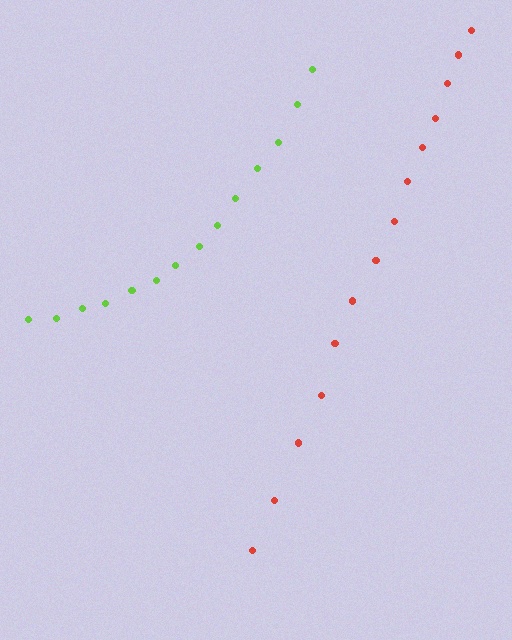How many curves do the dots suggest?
There are 2 distinct paths.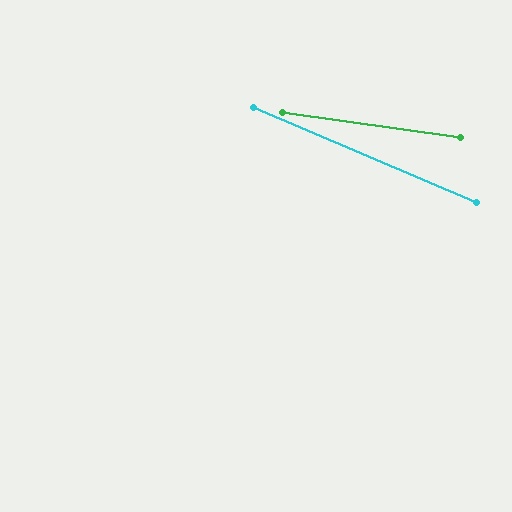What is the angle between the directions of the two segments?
Approximately 15 degrees.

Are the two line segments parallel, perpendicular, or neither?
Neither parallel nor perpendicular — they differ by about 15°.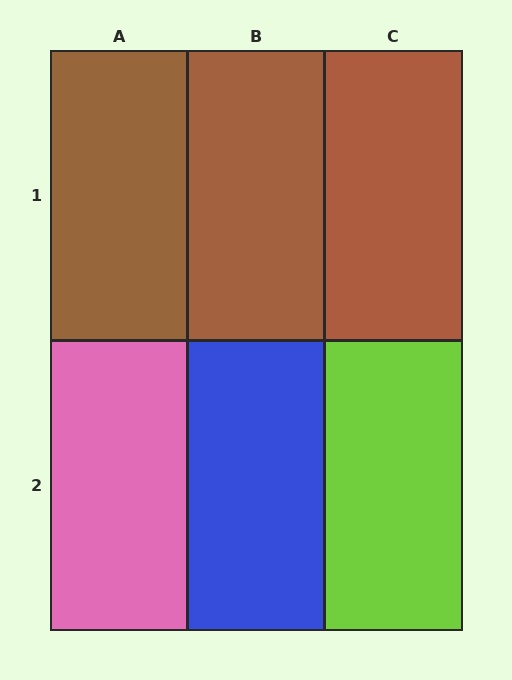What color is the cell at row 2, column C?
Lime.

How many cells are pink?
1 cell is pink.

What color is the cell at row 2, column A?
Pink.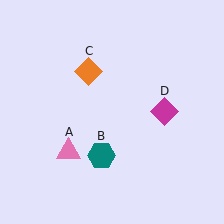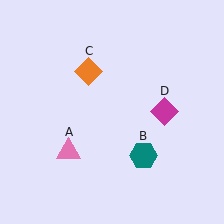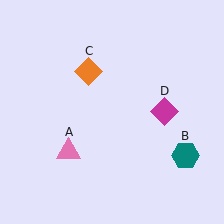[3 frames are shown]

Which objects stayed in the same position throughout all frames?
Pink triangle (object A) and orange diamond (object C) and magenta diamond (object D) remained stationary.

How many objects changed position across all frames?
1 object changed position: teal hexagon (object B).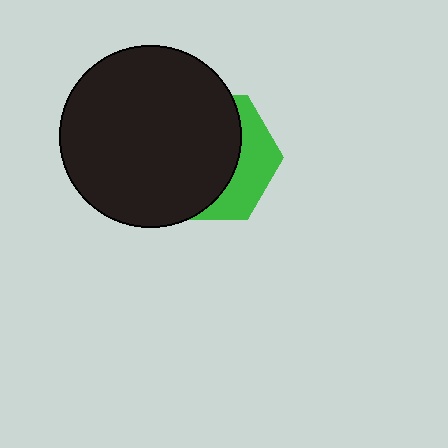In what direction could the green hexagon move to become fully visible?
The green hexagon could move right. That would shift it out from behind the black circle entirely.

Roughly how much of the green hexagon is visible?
A small part of it is visible (roughly 32%).